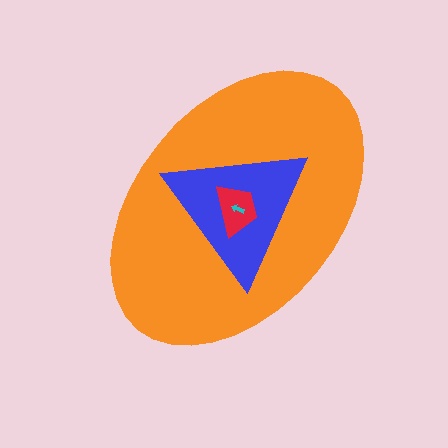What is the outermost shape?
The orange ellipse.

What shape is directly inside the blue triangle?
The red trapezoid.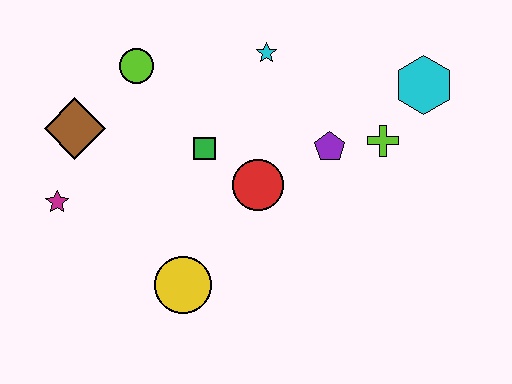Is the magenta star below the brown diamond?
Yes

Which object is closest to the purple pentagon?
The lime cross is closest to the purple pentagon.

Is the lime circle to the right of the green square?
No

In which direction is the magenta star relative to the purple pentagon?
The magenta star is to the left of the purple pentagon.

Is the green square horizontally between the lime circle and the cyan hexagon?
Yes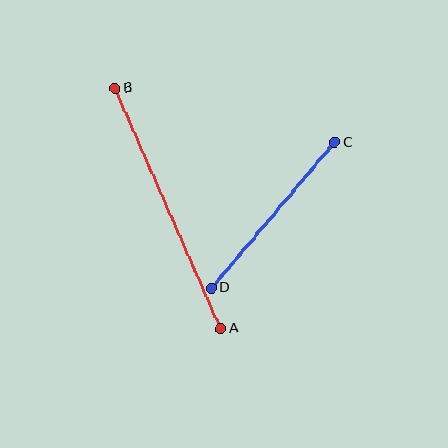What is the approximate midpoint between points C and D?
The midpoint is at approximately (273, 215) pixels.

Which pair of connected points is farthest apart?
Points A and B are farthest apart.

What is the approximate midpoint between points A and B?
The midpoint is at approximately (168, 209) pixels.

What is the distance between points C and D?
The distance is approximately 191 pixels.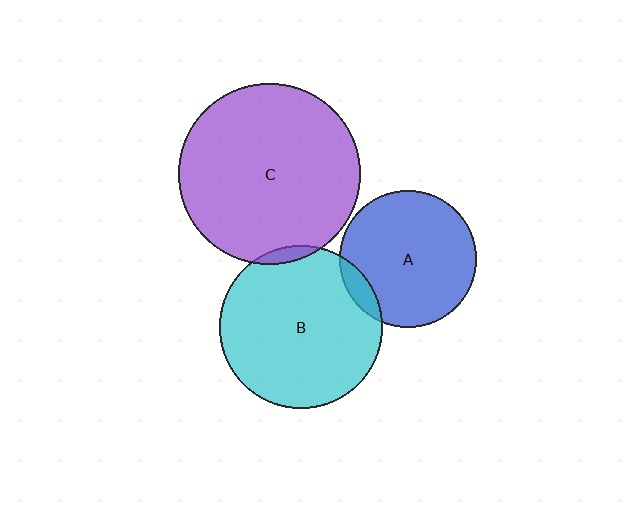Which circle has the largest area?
Circle C (purple).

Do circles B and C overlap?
Yes.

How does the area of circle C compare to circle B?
Approximately 1.2 times.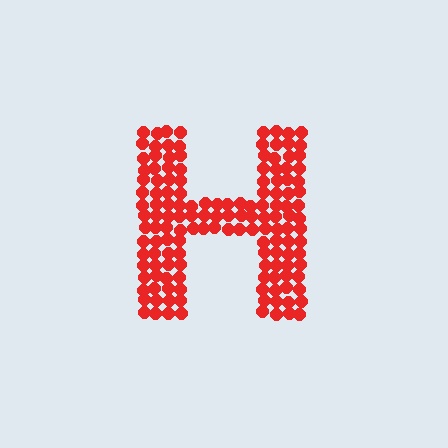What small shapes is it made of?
It is made of small circles.